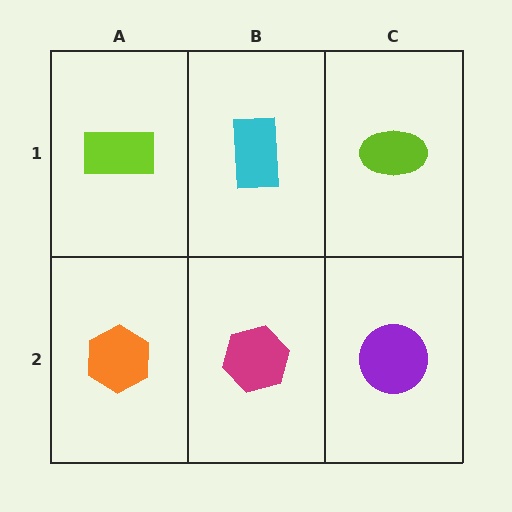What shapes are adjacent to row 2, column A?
A lime rectangle (row 1, column A), a magenta hexagon (row 2, column B).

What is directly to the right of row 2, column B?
A purple circle.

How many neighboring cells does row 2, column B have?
3.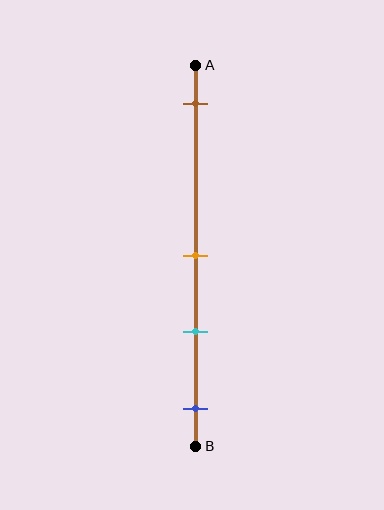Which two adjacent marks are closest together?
The orange and cyan marks are the closest adjacent pair.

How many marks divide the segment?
There are 4 marks dividing the segment.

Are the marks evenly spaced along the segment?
No, the marks are not evenly spaced.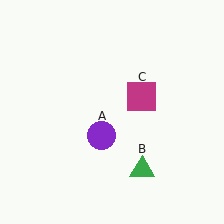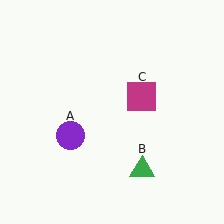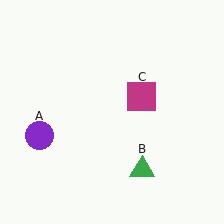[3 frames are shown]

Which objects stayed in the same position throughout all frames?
Green triangle (object B) and magenta square (object C) remained stationary.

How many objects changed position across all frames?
1 object changed position: purple circle (object A).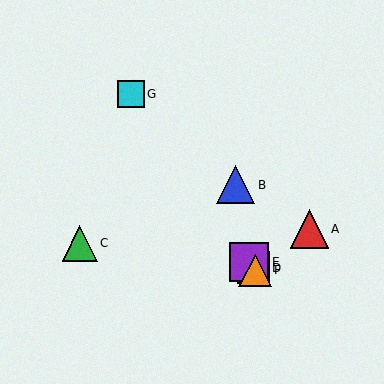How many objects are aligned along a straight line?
4 objects (D, E, F, G) are aligned along a straight line.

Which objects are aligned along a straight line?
Objects D, E, F, G are aligned along a straight line.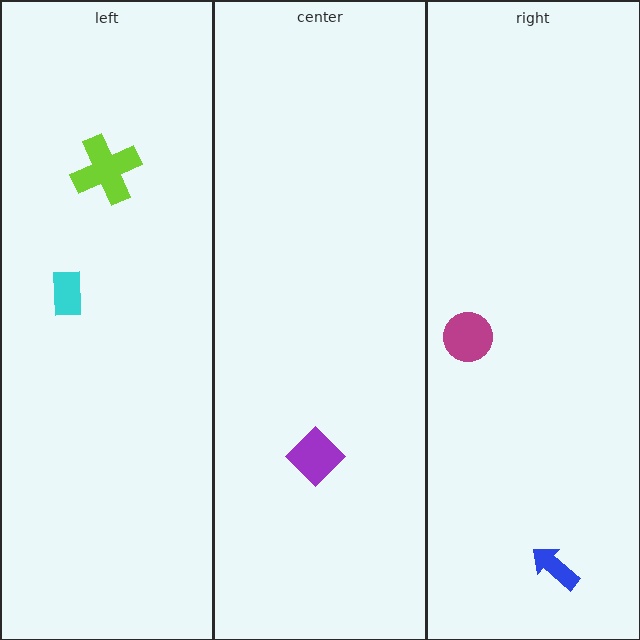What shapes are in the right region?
The blue arrow, the magenta circle.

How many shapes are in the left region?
2.